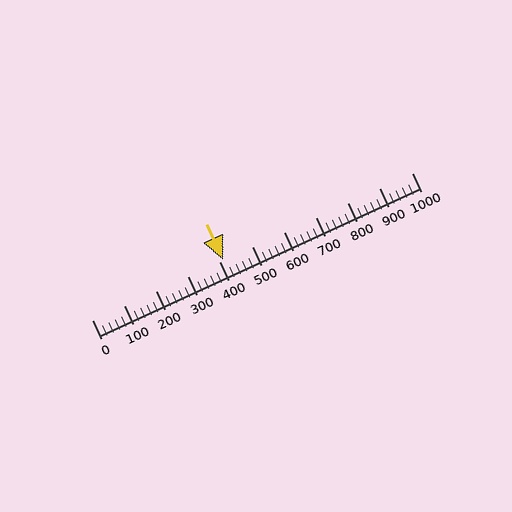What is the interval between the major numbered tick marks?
The major tick marks are spaced 100 units apart.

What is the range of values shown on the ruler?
The ruler shows values from 0 to 1000.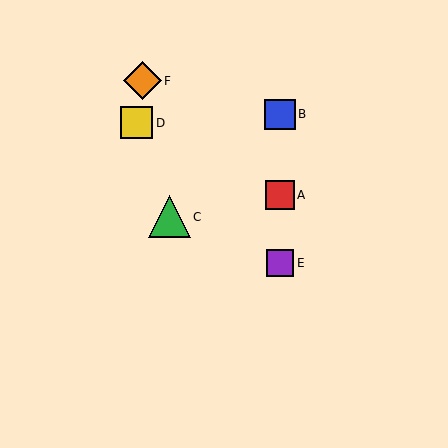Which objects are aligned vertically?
Objects A, B, E are aligned vertically.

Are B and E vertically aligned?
Yes, both are at x≈280.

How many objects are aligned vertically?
3 objects (A, B, E) are aligned vertically.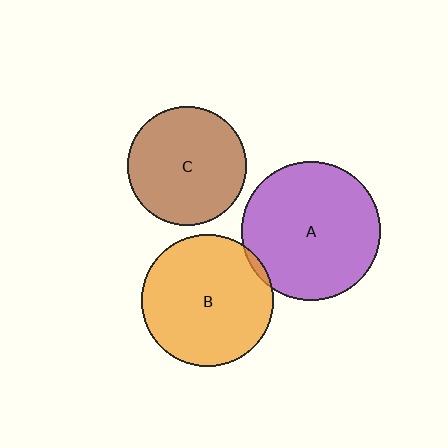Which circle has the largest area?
Circle A (purple).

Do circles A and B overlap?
Yes.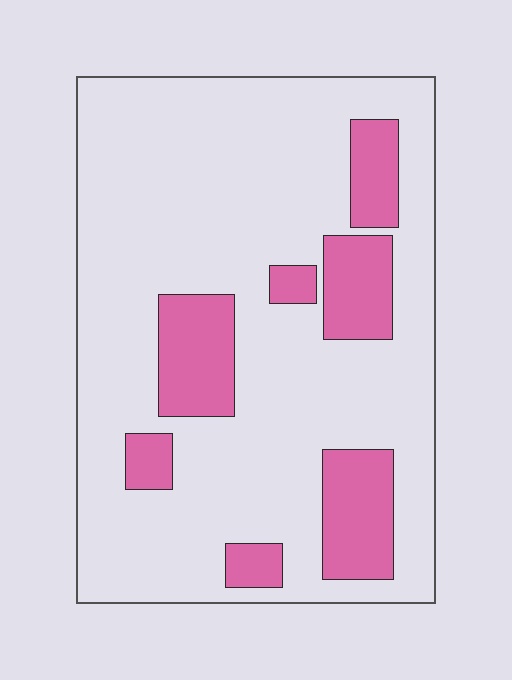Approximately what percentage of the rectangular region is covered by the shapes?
Approximately 20%.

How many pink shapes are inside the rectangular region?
7.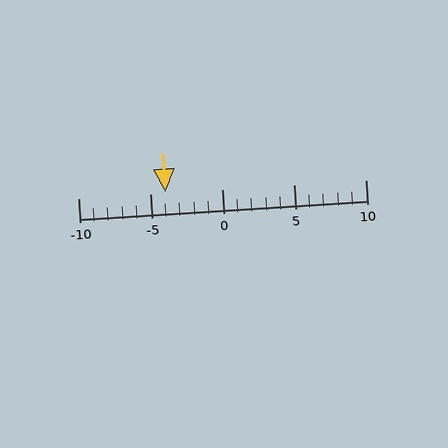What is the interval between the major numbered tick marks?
The major tick marks are spaced 5 units apart.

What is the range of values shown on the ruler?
The ruler shows values from -10 to 10.